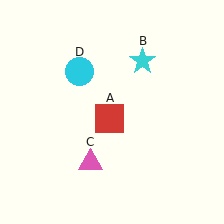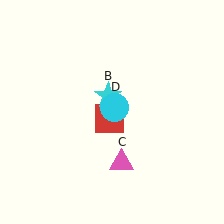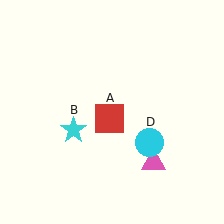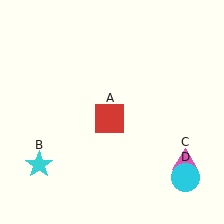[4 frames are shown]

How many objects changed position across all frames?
3 objects changed position: cyan star (object B), pink triangle (object C), cyan circle (object D).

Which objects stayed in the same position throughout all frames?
Red square (object A) remained stationary.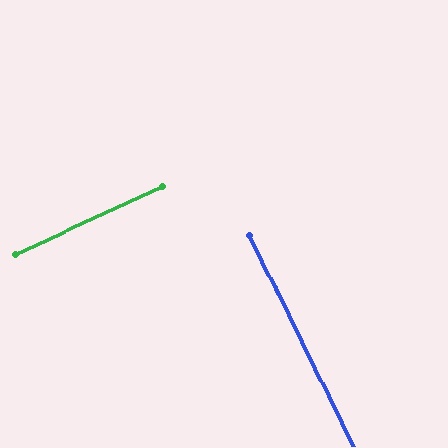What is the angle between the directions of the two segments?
Approximately 89 degrees.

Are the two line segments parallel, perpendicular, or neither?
Perpendicular — they meet at approximately 89°.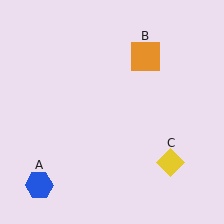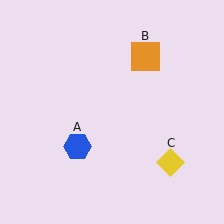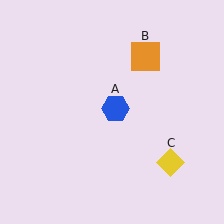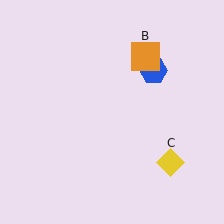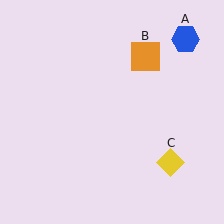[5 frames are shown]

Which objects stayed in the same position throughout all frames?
Orange square (object B) and yellow diamond (object C) remained stationary.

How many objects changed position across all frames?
1 object changed position: blue hexagon (object A).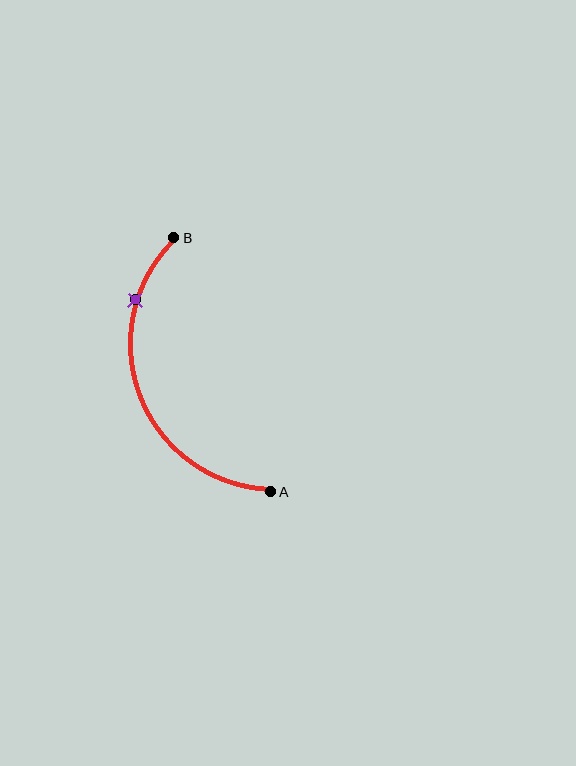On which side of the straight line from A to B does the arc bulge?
The arc bulges to the left of the straight line connecting A and B.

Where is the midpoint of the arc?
The arc midpoint is the point on the curve farthest from the straight line joining A and B. It sits to the left of that line.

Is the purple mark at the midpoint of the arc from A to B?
No. The purple mark lies on the arc but is closer to endpoint B. The arc midpoint would be at the point on the curve equidistant along the arc from both A and B.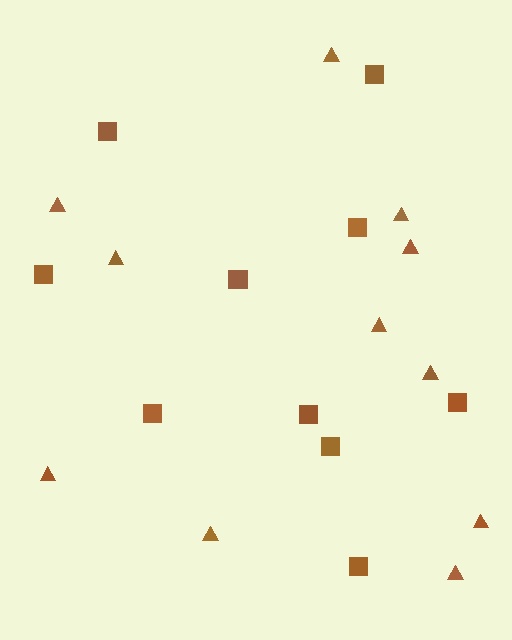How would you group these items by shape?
There are 2 groups: one group of triangles (11) and one group of squares (10).